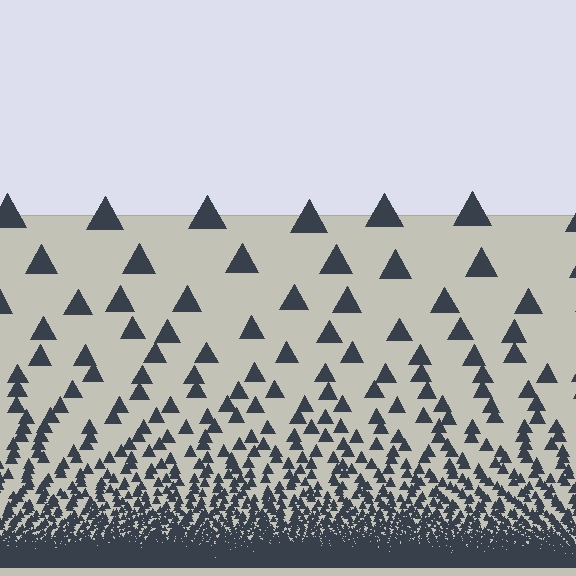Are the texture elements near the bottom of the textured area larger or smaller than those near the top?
Smaller. The gradient is inverted — elements near the bottom are smaller and denser.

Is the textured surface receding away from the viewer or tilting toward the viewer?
The surface appears to tilt toward the viewer. Texture elements get larger and sparser toward the top.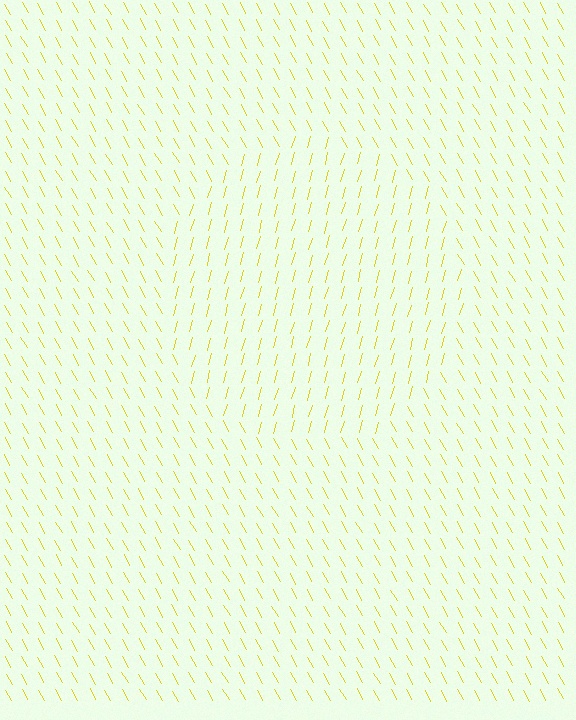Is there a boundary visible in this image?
Yes, there is a texture boundary formed by a change in line orientation.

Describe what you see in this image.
The image is filled with small yellow line segments. A circle region in the image has lines oriented differently from the surrounding lines, creating a visible texture boundary.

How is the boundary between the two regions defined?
The boundary is defined purely by a change in line orientation (approximately 45 degrees difference). All lines are the same color and thickness.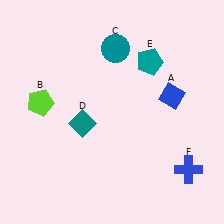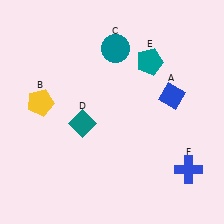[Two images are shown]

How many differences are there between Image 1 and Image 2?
There is 1 difference between the two images.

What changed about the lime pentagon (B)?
In Image 1, B is lime. In Image 2, it changed to yellow.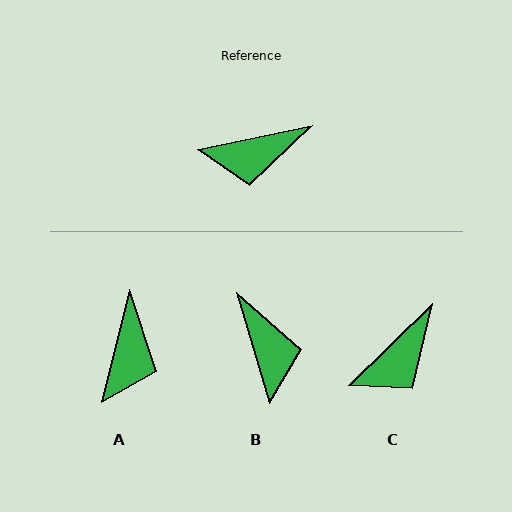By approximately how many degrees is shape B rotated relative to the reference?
Approximately 95 degrees counter-clockwise.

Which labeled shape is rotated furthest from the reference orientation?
B, about 95 degrees away.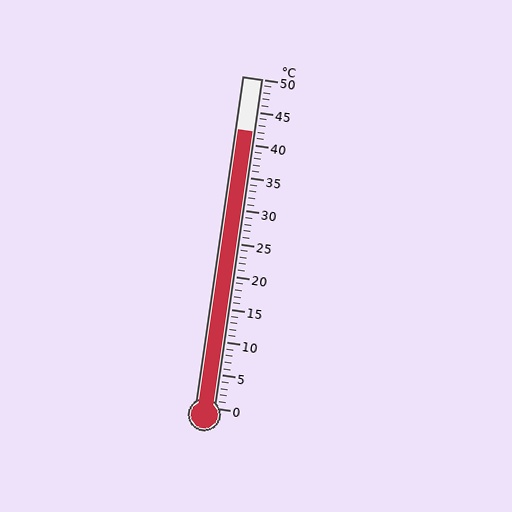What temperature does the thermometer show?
The thermometer shows approximately 42°C.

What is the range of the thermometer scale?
The thermometer scale ranges from 0°C to 50°C.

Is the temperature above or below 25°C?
The temperature is above 25°C.